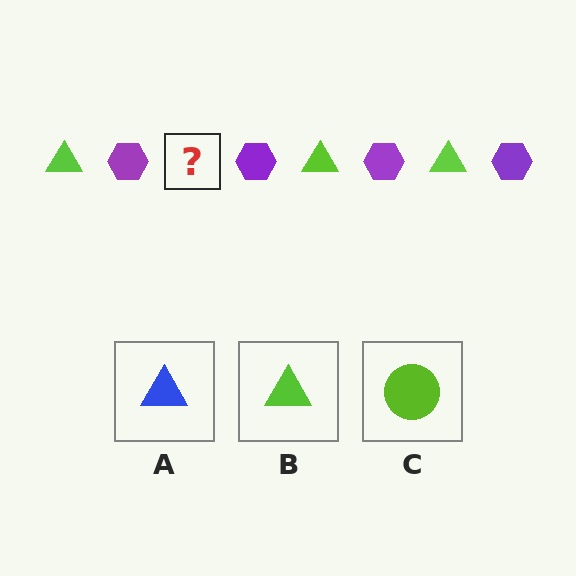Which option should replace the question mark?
Option B.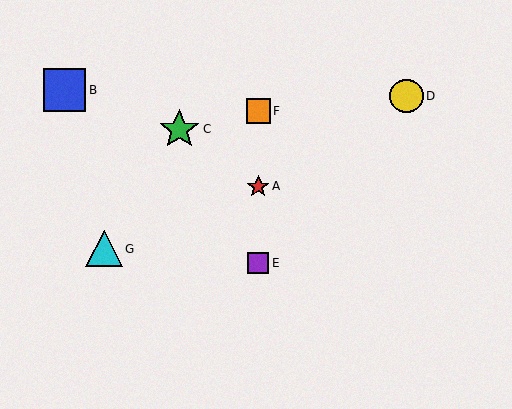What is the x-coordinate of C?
Object C is at x≈179.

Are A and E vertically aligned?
Yes, both are at x≈258.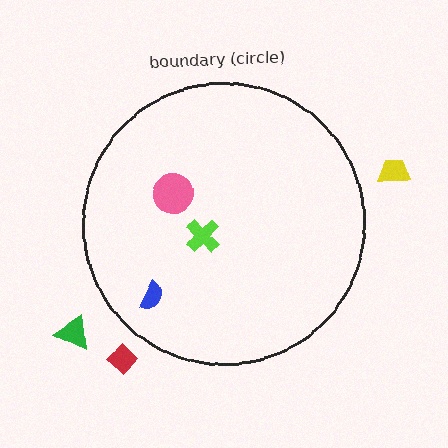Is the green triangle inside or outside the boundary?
Outside.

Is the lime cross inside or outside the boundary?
Inside.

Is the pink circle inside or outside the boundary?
Inside.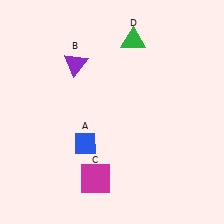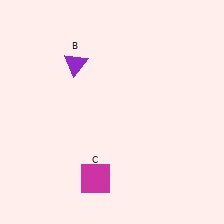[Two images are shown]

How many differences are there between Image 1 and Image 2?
There are 2 differences between the two images.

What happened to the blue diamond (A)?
The blue diamond (A) was removed in Image 2. It was in the bottom-left area of Image 1.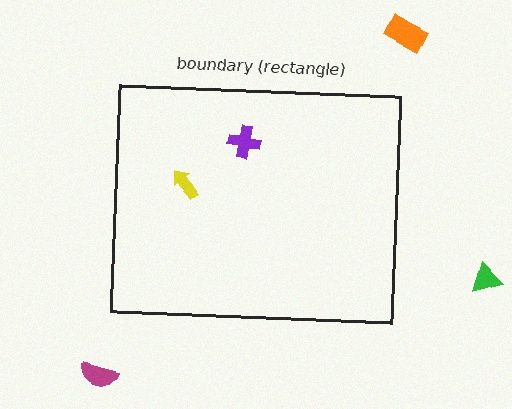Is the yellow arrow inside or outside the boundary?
Inside.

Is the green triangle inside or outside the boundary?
Outside.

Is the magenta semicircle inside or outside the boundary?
Outside.